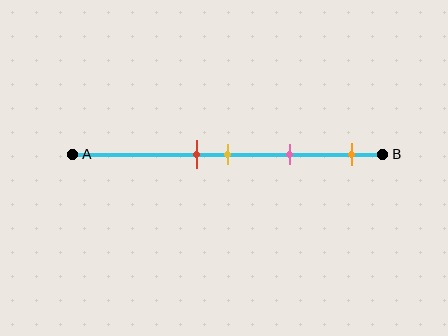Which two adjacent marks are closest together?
The red and yellow marks are the closest adjacent pair.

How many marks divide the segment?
There are 4 marks dividing the segment.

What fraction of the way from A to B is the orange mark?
The orange mark is approximately 90% (0.9) of the way from A to B.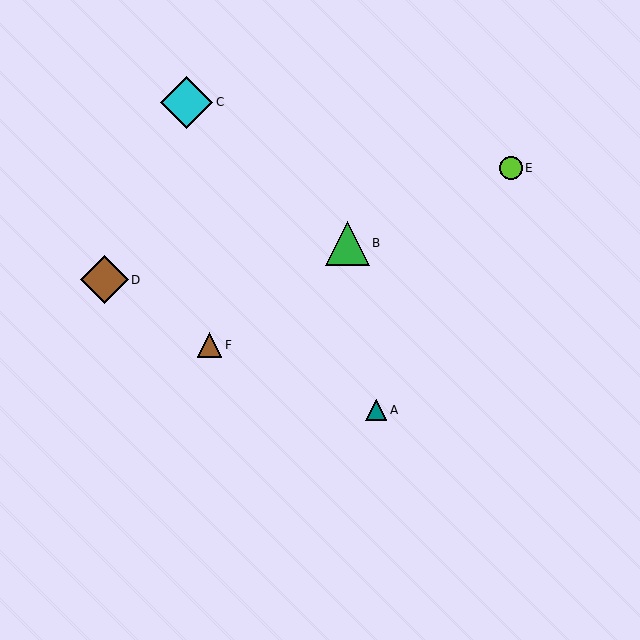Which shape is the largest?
The cyan diamond (labeled C) is the largest.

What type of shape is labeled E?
Shape E is a lime circle.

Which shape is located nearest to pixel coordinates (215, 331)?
The brown triangle (labeled F) at (209, 345) is nearest to that location.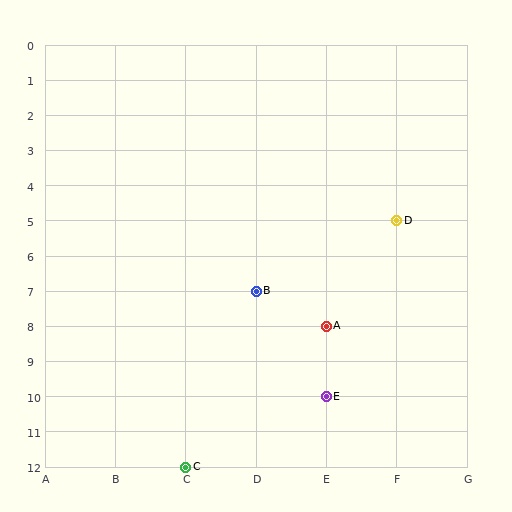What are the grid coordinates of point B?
Point B is at grid coordinates (D, 7).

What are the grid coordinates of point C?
Point C is at grid coordinates (C, 12).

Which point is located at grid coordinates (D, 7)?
Point B is at (D, 7).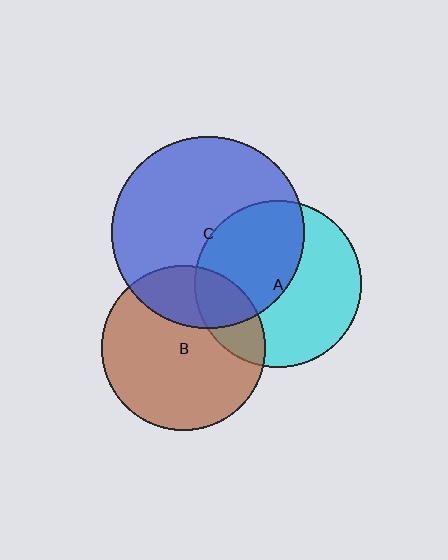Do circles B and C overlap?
Yes.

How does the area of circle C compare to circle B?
Approximately 1.4 times.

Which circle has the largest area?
Circle C (blue).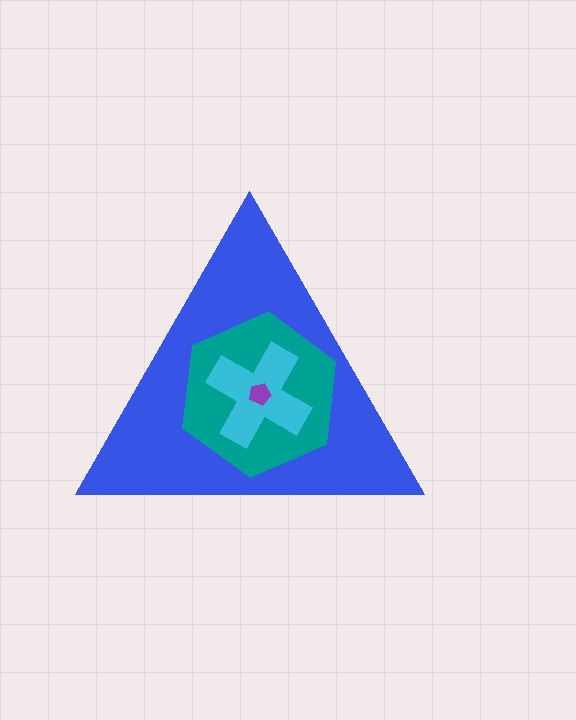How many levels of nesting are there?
4.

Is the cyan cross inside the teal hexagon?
Yes.